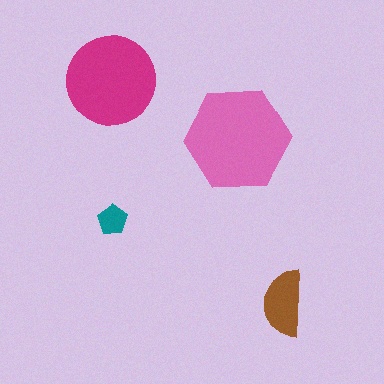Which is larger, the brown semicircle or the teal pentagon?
The brown semicircle.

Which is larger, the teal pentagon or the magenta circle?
The magenta circle.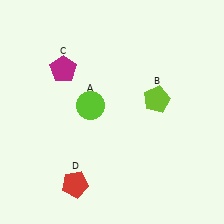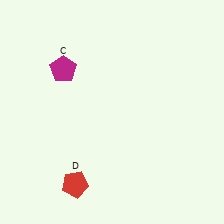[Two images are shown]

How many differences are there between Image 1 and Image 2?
There are 2 differences between the two images.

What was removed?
The lime circle (A), the lime pentagon (B) were removed in Image 2.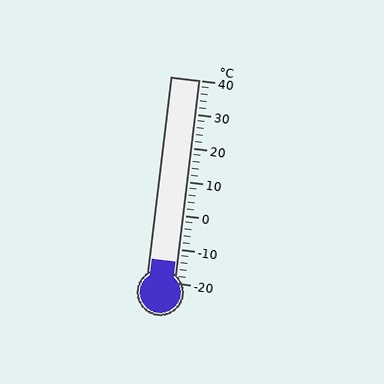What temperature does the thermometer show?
The thermometer shows approximately -14°C.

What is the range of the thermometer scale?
The thermometer scale ranges from -20°C to 40°C.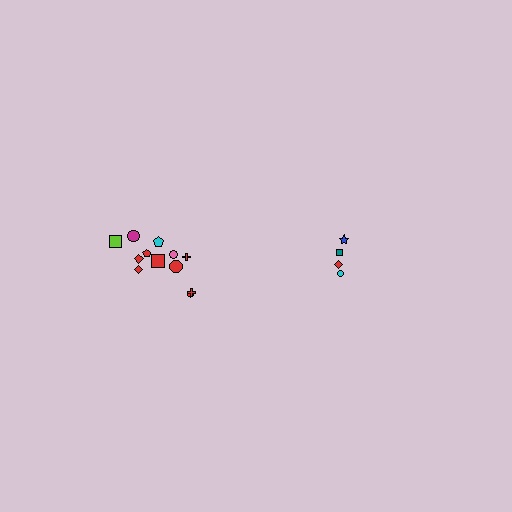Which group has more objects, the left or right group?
The left group.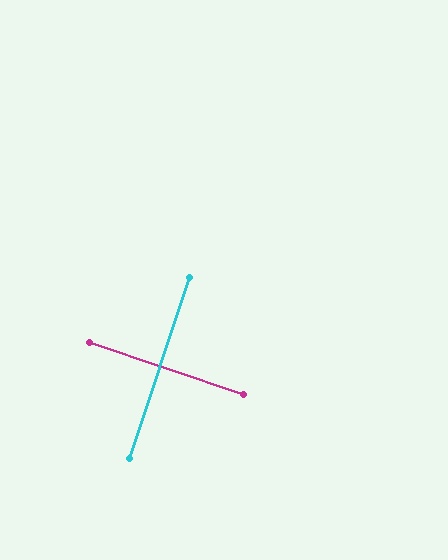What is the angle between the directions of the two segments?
Approximately 90 degrees.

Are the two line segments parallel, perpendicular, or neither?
Perpendicular — they meet at approximately 90°.